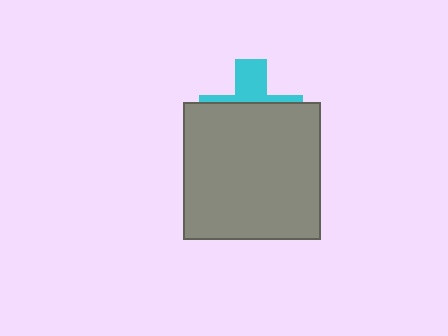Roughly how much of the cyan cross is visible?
A small part of it is visible (roughly 32%).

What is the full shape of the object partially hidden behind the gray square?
The partially hidden object is a cyan cross.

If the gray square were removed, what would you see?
You would see the complete cyan cross.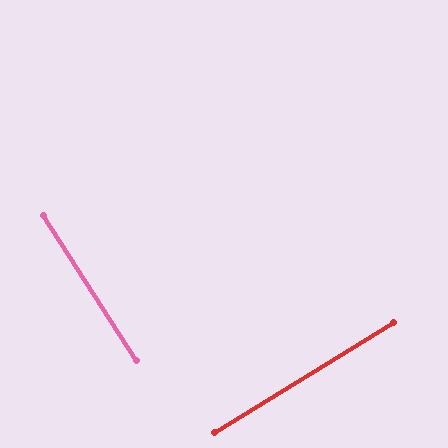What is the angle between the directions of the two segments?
Approximately 89 degrees.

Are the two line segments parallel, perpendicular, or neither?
Perpendicular — they meet at approximately 89°.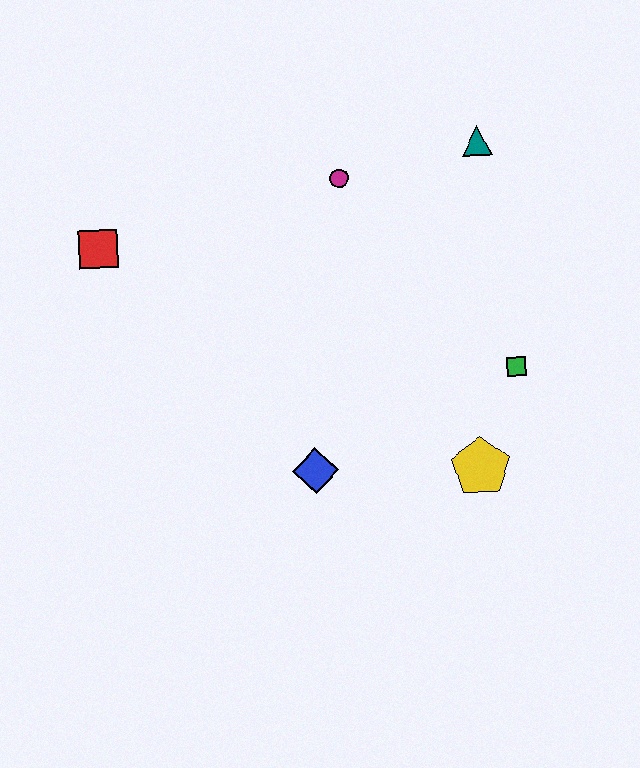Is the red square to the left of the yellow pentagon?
Yes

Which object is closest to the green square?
The yellow pentagon is closest to the green square.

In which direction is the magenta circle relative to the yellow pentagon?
The magenta circle is above the yellow pentagon.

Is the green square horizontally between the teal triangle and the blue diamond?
No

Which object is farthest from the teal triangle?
The red square is farthest from the teal triangle.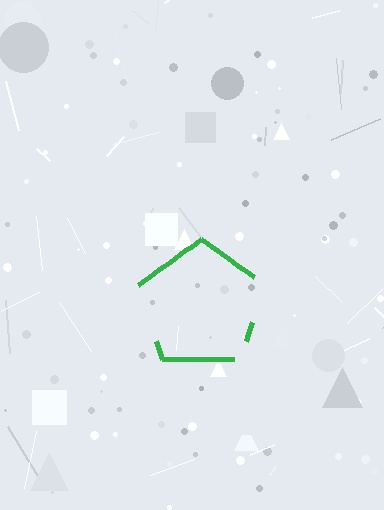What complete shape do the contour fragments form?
The contour fragments form a pentagon.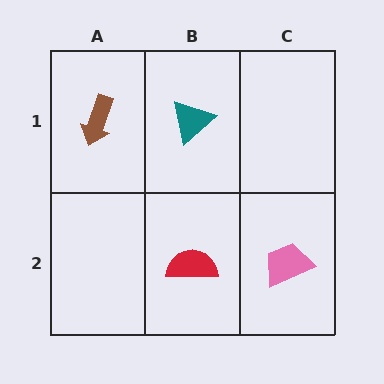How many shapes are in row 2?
2 shapes.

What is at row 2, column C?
A pink trapezoid.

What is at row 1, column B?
A teal triangle.